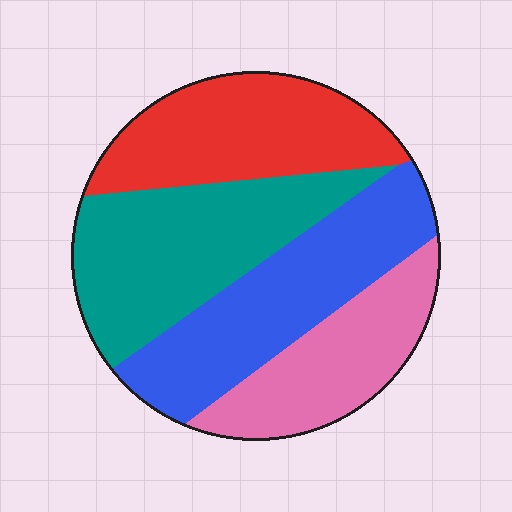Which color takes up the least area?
Pink, at roughly 20%.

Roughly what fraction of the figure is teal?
Teal covers around 30% of the figure.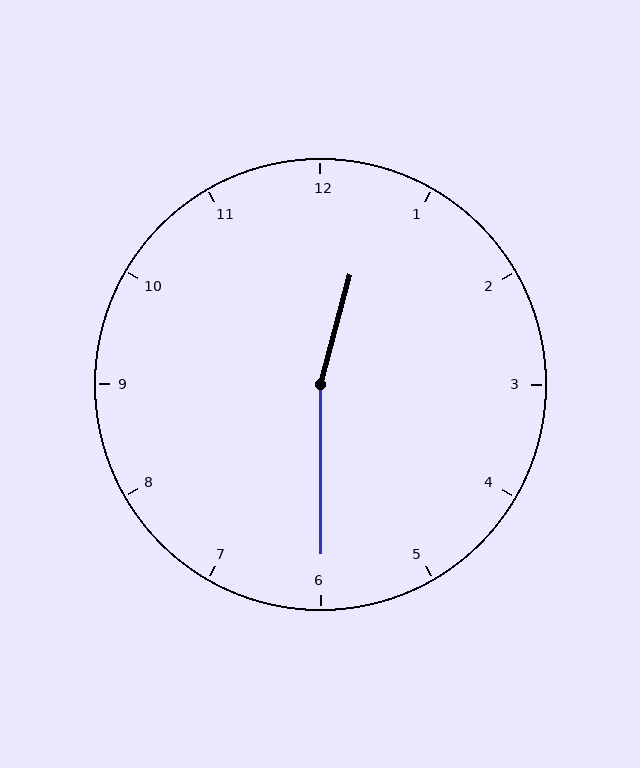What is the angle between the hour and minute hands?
Approximately 165 degrees.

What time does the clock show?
12:30.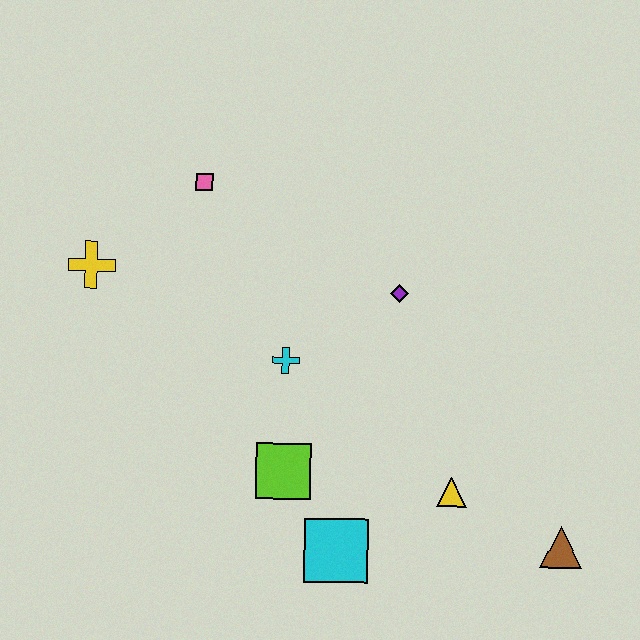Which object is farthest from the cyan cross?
The brown triangle is farthest from the cyan cross.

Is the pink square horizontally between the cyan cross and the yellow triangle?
No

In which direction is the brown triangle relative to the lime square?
The brown triangle is to the right of the lime square.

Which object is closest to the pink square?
The yellow cross is closest to the pink square.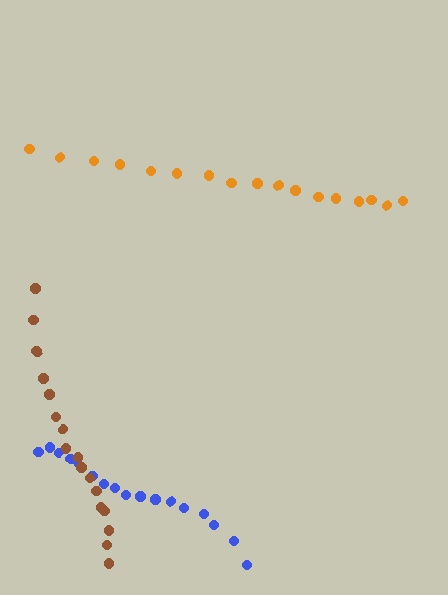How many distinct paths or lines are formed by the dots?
There are 3 distinct paths.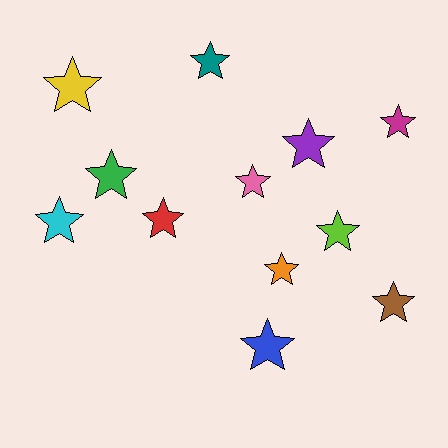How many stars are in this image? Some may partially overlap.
There are 12 stars.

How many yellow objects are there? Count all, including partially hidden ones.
There is 1 yellow object.